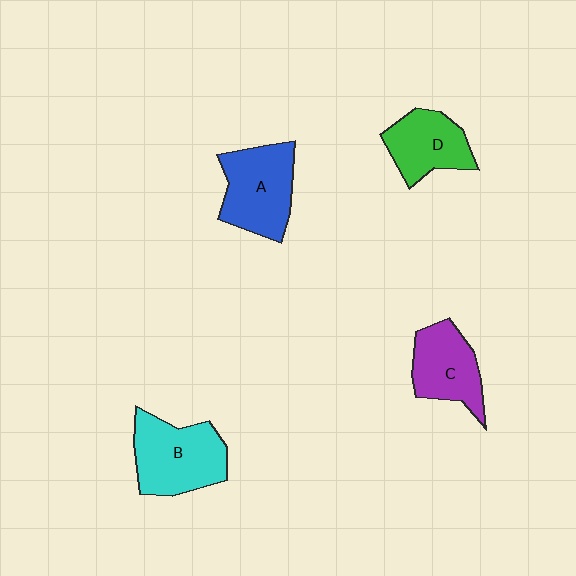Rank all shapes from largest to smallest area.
From largest to smallest: B (cyan), A (blue), C (purple), D (green).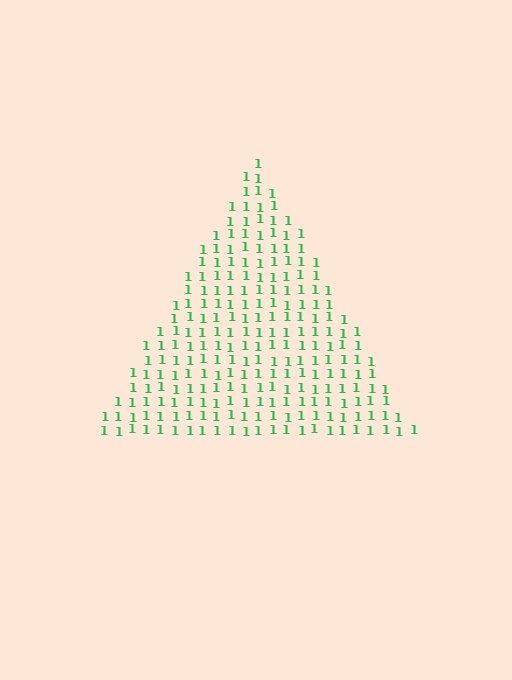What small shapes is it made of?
It is made of small digit 1's.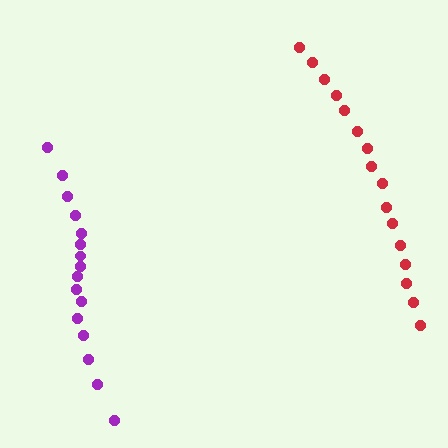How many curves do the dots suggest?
There are 2 distinct paths.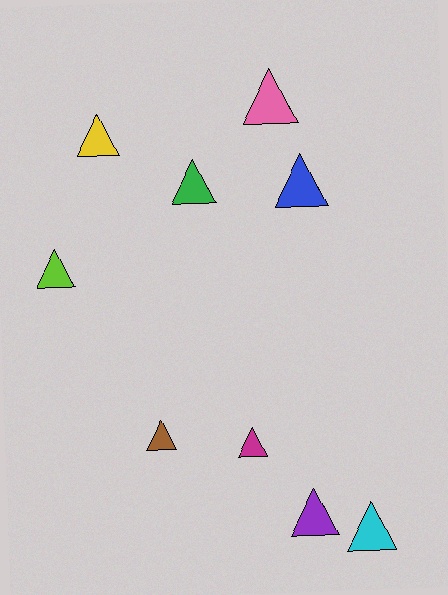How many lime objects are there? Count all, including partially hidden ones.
There is 1 lime object.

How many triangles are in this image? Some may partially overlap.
There are 9 triangles.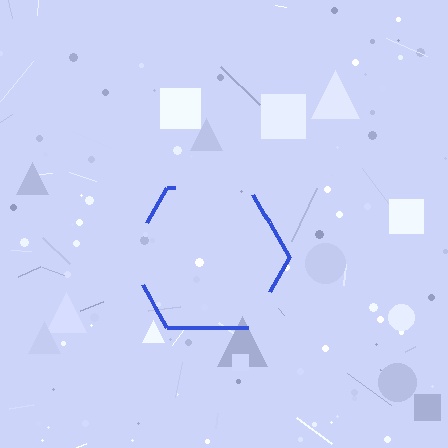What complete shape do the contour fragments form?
The contour fragments form a hexagon.